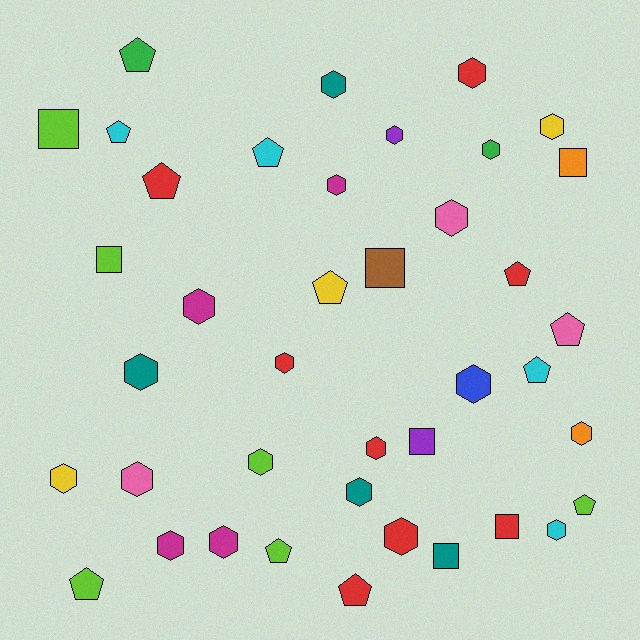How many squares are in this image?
There are 7 squares.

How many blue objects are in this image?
There is 1 blue object.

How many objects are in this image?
There are 40 objects.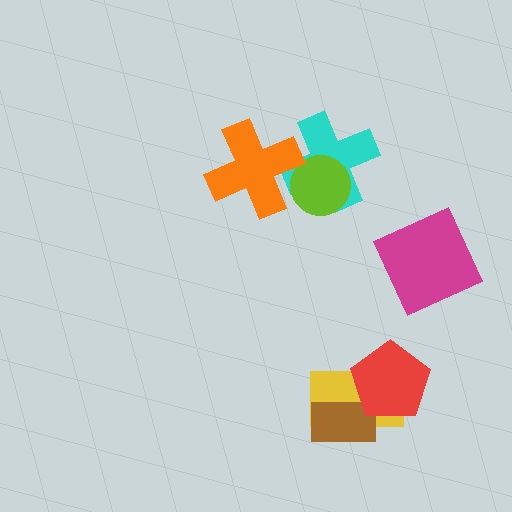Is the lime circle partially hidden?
Yes, it is partially covered by another shape.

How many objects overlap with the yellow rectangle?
2 objects overlap with the yellow rectangle.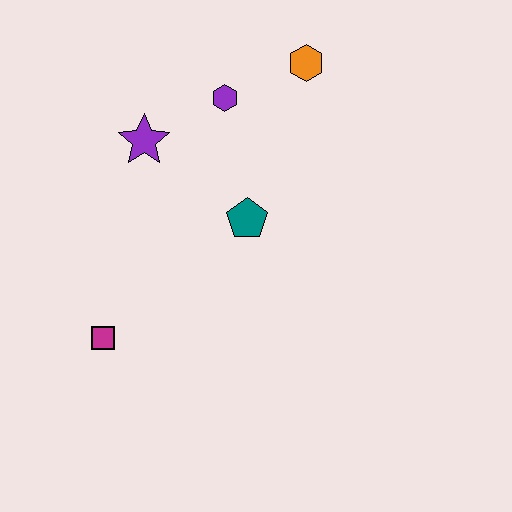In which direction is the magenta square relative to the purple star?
The magenta square is below the purple star.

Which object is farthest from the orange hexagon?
The magenta square is farthest from the orange hexagon.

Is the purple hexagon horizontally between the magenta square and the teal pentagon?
Yes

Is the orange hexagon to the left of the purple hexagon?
No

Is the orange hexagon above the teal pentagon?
Yes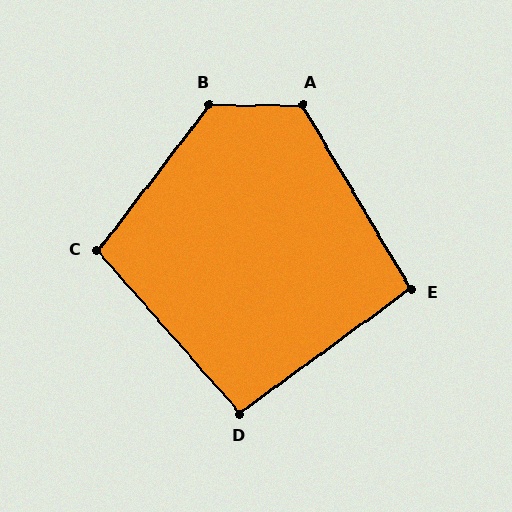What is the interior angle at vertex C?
Approximately 102 degrees (obtuse).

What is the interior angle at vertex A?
Approximately 120 degrees (obtuse).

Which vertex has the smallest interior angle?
D, at approximately 95 degrees.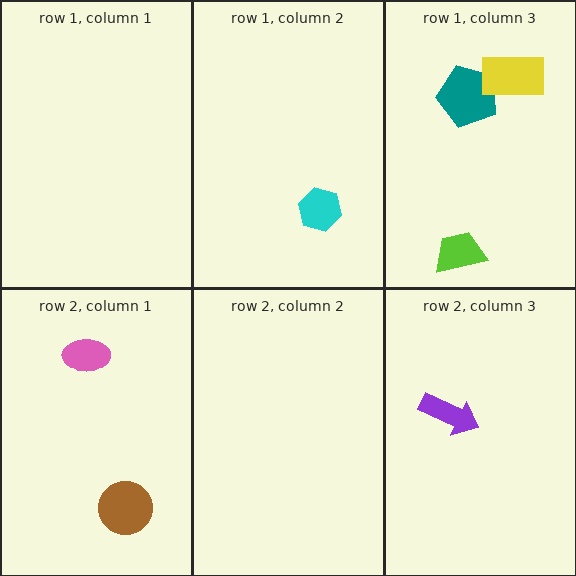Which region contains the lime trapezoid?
The row 1, column 3 region.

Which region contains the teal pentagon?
The row 1, column 3 region.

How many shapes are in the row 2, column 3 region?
1.